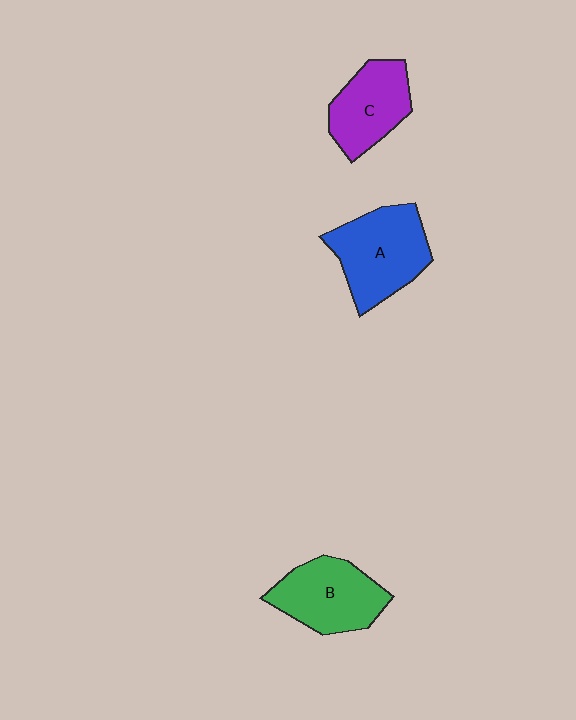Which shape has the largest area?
Shape A (blue).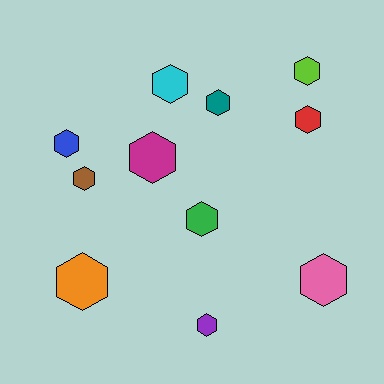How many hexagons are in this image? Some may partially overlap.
There are 11 hexagons.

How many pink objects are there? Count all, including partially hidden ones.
There is 1 pink object.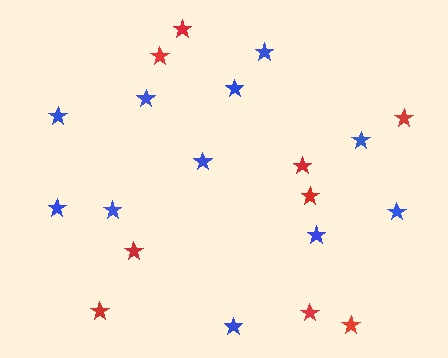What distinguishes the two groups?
There are 2 groups: one group of blue stars (11) and one group of red stars (9).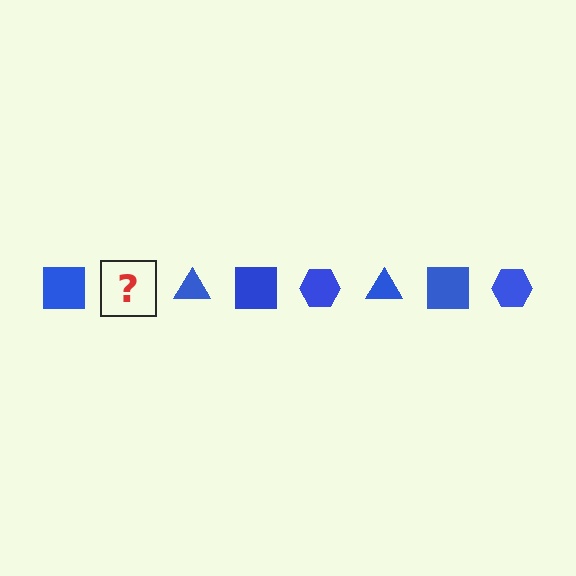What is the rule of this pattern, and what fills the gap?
The rule is that the pattern cycles through square, hexagon, triangle shapes in blue. The gap should be filled with a blue hexagon.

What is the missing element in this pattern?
The missing element is a blue hexagon.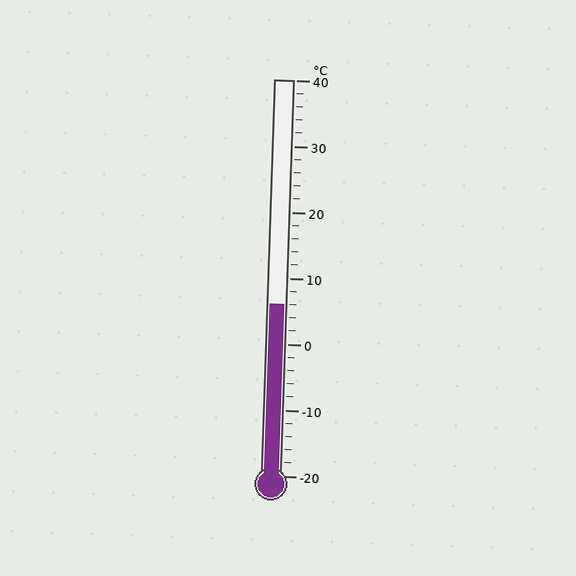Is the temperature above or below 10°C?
The temperature is below 10°C.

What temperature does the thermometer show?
The thermometer shows approximately 6°C.